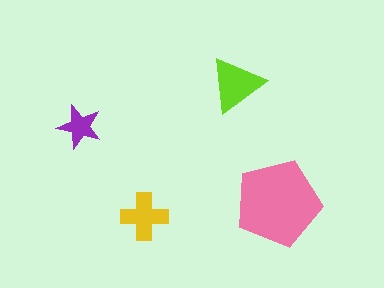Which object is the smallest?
The purple star.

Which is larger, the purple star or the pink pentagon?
The pink pentagon.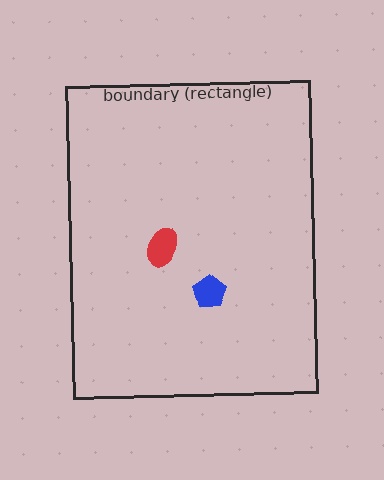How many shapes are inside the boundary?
2 inside, 0 outside.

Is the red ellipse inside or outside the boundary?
Inside.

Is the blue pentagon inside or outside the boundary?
Inside.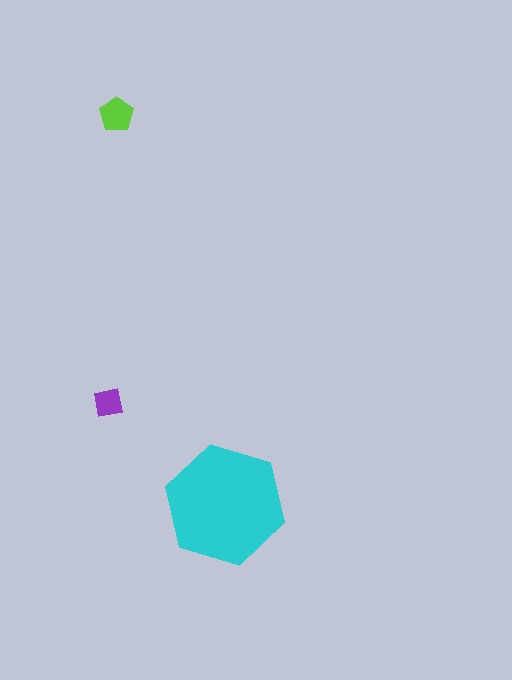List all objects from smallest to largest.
The purple square, the lime pentagon, the cyan hexagon.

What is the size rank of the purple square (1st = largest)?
3rd.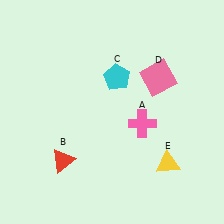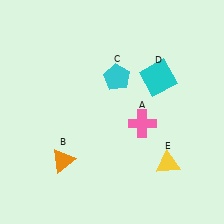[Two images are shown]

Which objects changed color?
B changed from red to orange. D changed from pink to cyan.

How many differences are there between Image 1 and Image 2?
There are 2 differences between the two images.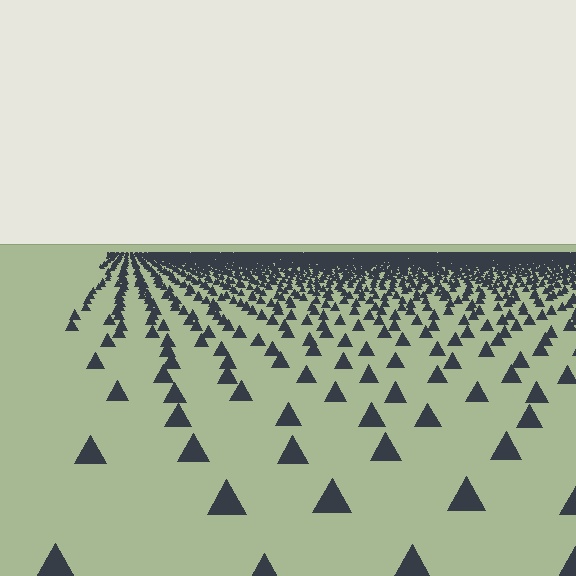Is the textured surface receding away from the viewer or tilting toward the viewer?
The surface is receding away from the viewer. Texture elements get smaller and denser toward the top.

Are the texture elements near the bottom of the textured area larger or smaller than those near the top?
Larger. Near the bottom, elements are closer to the viewer and appear at a bigger on-screen size.